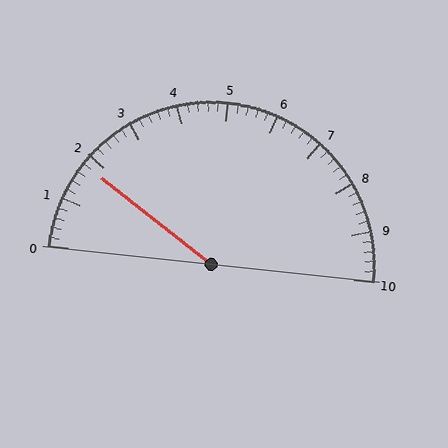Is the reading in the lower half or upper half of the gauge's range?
The reading is in the lower half of the range (0 to 10).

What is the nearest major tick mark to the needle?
The nearest major tick mark is 2.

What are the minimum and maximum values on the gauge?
The gauge ranges from 0 to 10.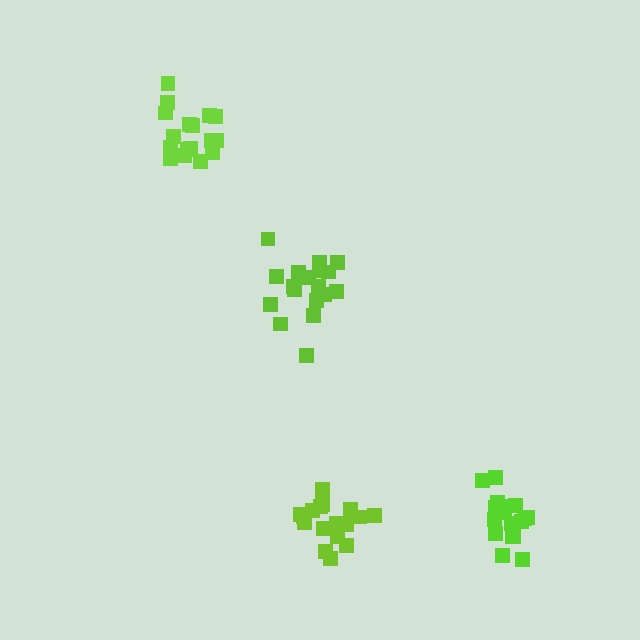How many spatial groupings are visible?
There are 4 spatial groupings.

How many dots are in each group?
Group 1: 18 dots, Group 2: 17 dots, Group 3: 17 dots, Group 4: 17 dots (69 total).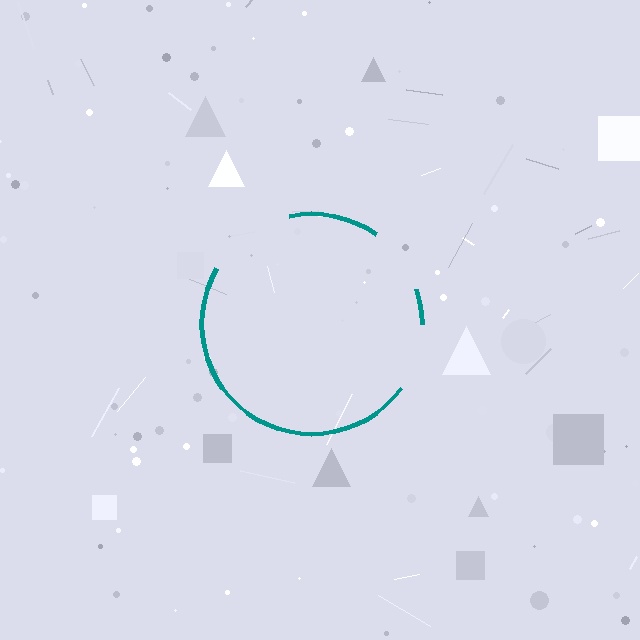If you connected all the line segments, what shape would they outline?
They would outline a circle.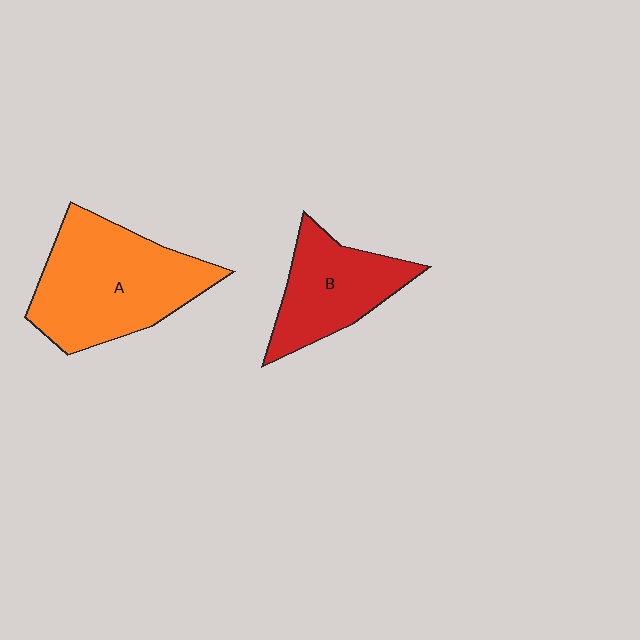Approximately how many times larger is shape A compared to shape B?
Approximately 1.6 times.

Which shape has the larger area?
Shape A (orange).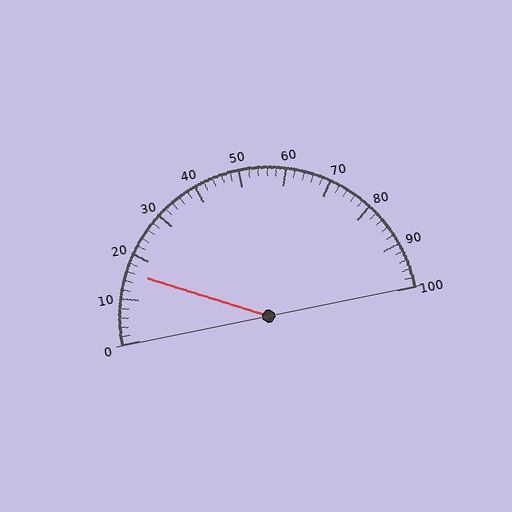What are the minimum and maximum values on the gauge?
The gauge ranges from 0 to 100.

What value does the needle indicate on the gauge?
The needle indicates approximately 16.